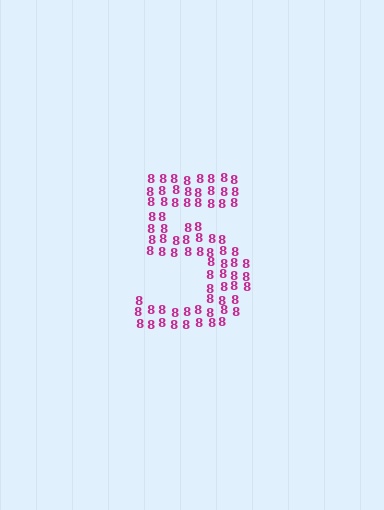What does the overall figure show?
The overall figure shows the digit 5.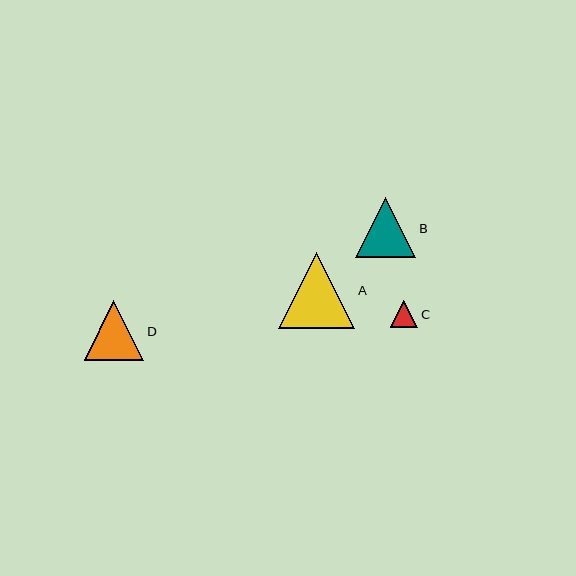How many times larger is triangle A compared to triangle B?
Triangle A is approximately 1.3 times the size of triangle B.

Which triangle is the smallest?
Triangle C is the smallest with a size of approximately 27 pixels.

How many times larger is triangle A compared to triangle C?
Triangle A is approximately 2.8 times the size of triangle C.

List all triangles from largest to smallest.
From largest to smallest: A, B, D, C.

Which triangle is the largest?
Triangle A is the largest with a size of approximately 76 pixels.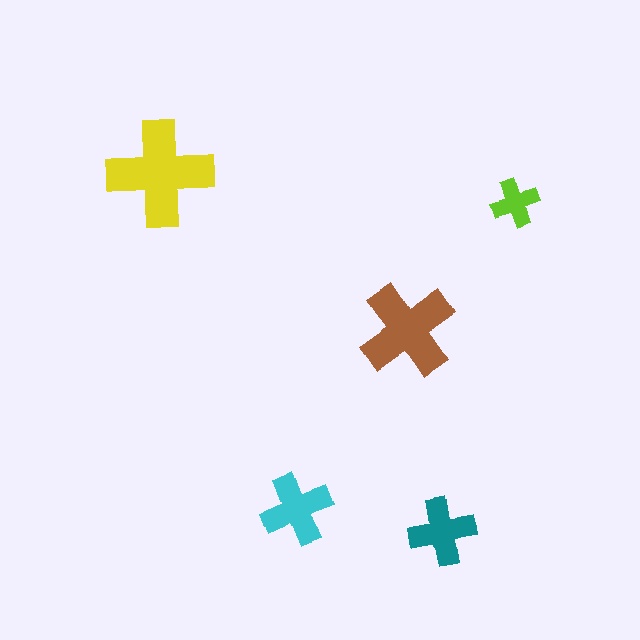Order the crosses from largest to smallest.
the yellow one, the brown one, the cyan one, the teal one, the lime one.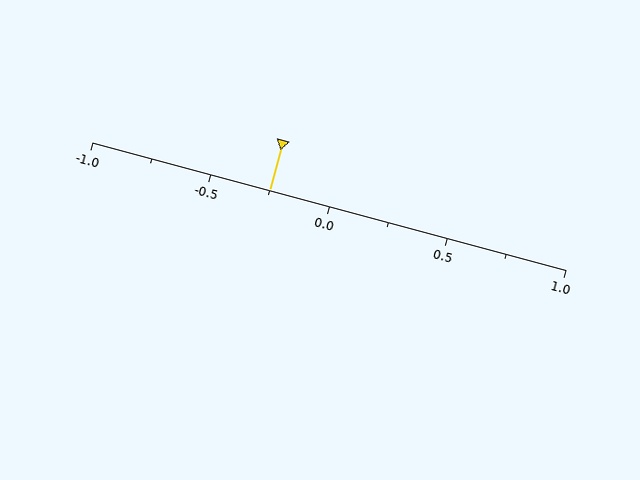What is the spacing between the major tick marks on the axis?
The major ticks are spaced 0.5 apart.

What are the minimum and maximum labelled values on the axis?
The axis runs from -1.0 to 1.0.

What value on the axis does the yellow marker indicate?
The marker indicates approximately -0.25.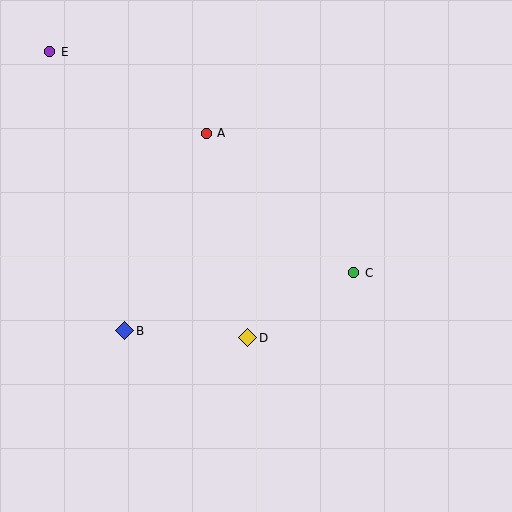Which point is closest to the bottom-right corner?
Point C is closest to the bottom-right corner.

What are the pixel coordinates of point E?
Point E is at (50, 52).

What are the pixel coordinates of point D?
Point D is at (248, 338).